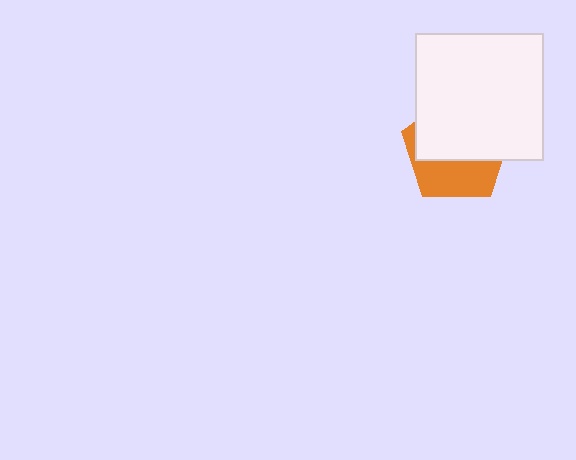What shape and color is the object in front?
The object in front is a white square.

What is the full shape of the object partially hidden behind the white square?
The partially hidden object is an orange pentagon.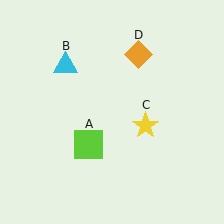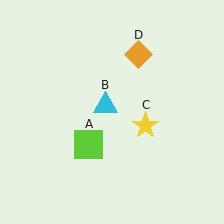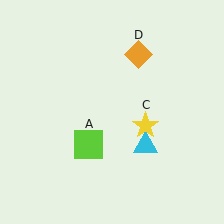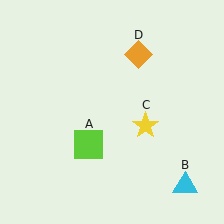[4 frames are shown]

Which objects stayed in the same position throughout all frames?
Lime square (object A) and yellow star (object C) and orange diamond (object D) remained stationary.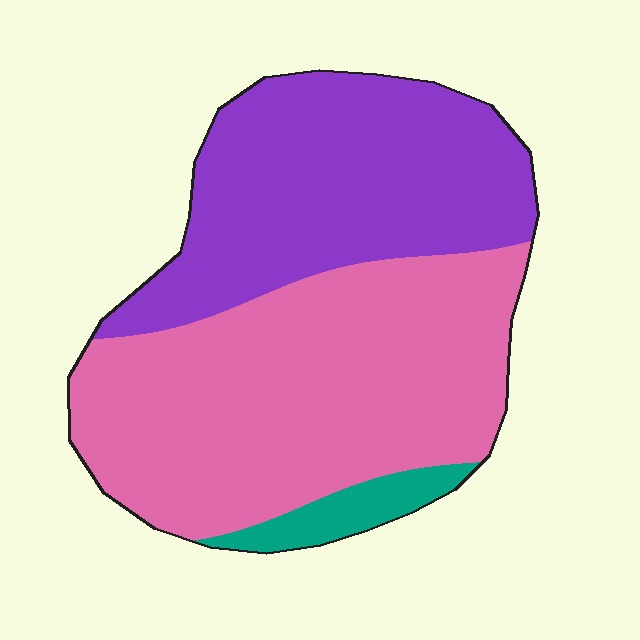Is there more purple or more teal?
Purple.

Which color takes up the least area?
Teal, at roughly 5%.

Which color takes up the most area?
Pink, at roughly 55%.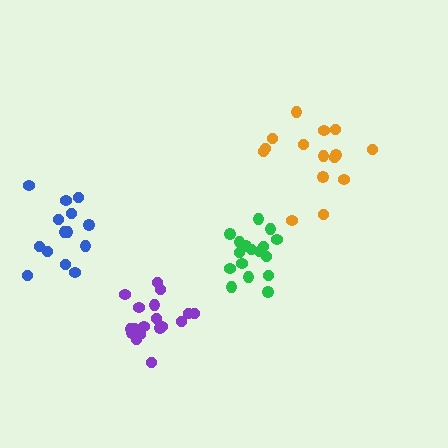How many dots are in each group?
Group 1: 18 dots, Group 2: 15 dots, Group 3: 14 dots, Group 4: 17 dots (64 total).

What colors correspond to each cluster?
The clusters are colored: purple, orange, blue, green.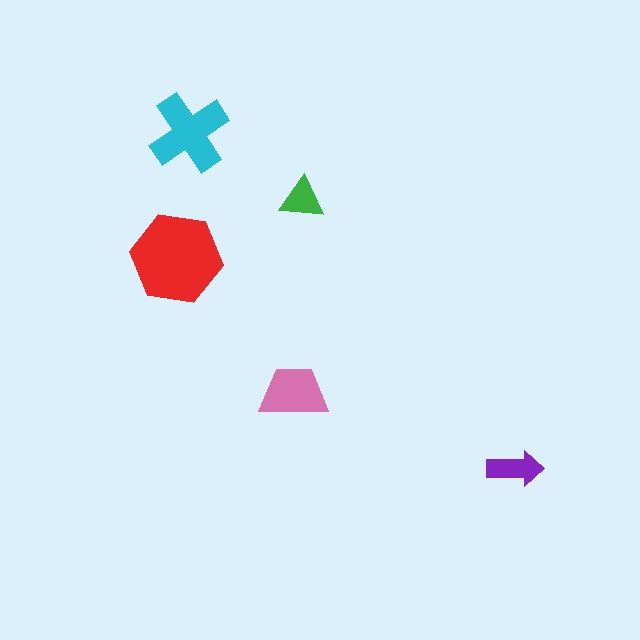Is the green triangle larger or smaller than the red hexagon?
Smaller.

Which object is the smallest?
The green triangle.